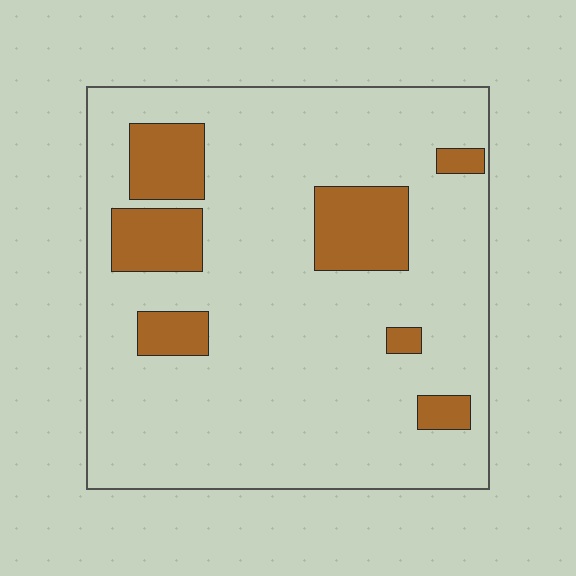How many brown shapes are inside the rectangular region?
7.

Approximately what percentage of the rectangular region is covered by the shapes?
Approximately 15%.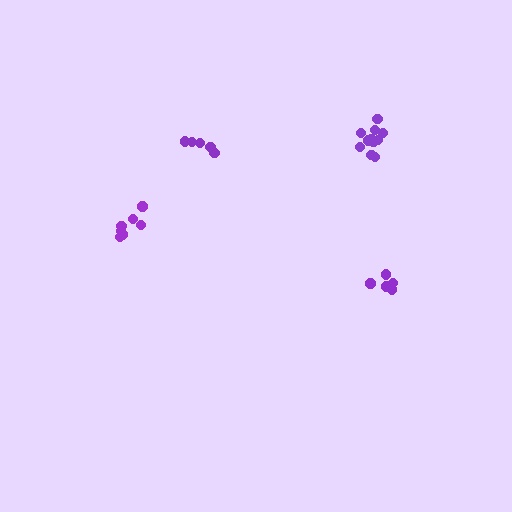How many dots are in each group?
Group 1: 5 dots, Group 2: 11 dots, Group 3: 5 dots, Group 4: 7 dots (28 total).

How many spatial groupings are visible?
There are 4 spatial groupings.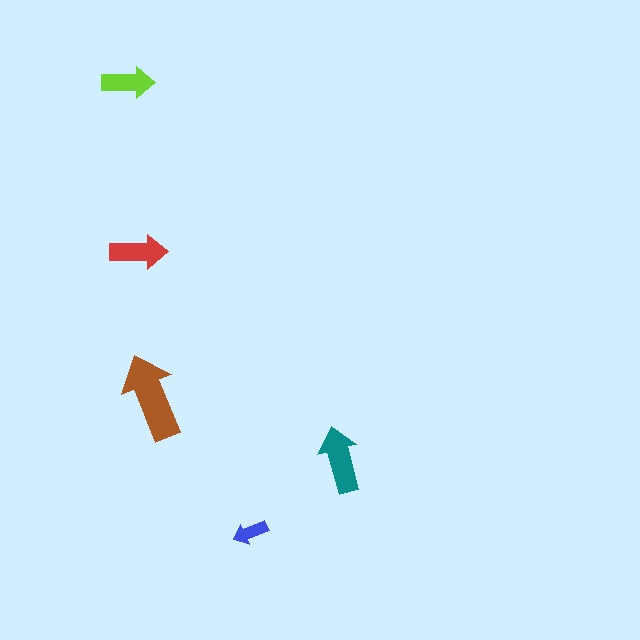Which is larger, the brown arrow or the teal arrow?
The brown one.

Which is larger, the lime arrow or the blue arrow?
The lime one.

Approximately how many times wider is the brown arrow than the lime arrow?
About 1.5 times wider.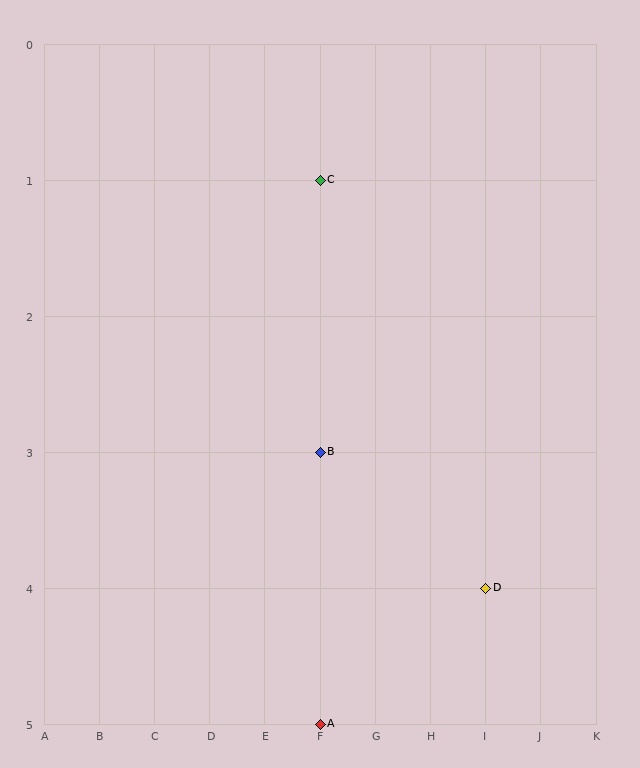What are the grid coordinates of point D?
Point D is at grid coordinates (I, 4).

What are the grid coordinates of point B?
Point B is at grid coordinates (F, 3).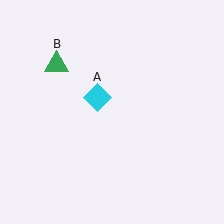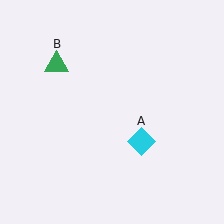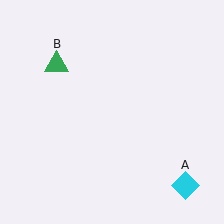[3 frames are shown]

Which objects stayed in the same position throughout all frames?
Green triangle (object B) remained stationary.